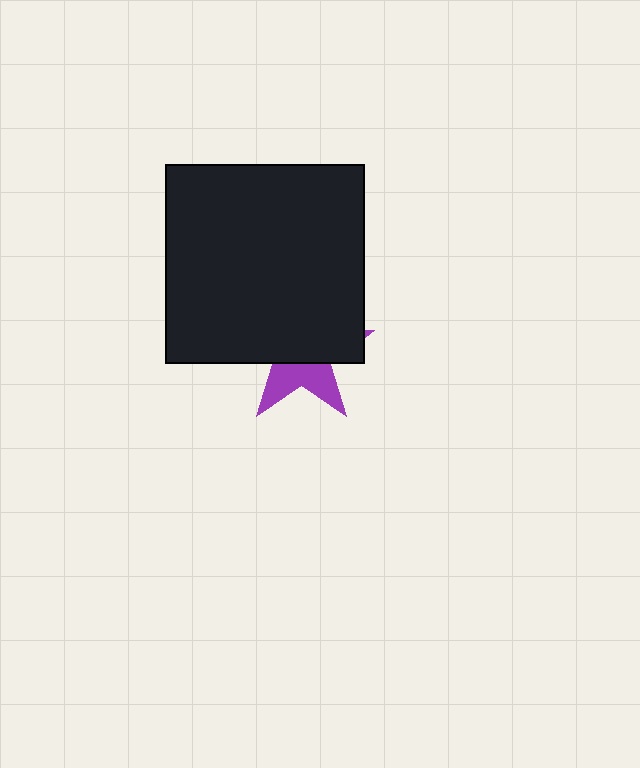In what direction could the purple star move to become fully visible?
The purple star could move down. That would shift it out from behind the black square entirely.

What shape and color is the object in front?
The object in front is a black square.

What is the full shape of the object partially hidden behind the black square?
The partially hidden object is a purple star.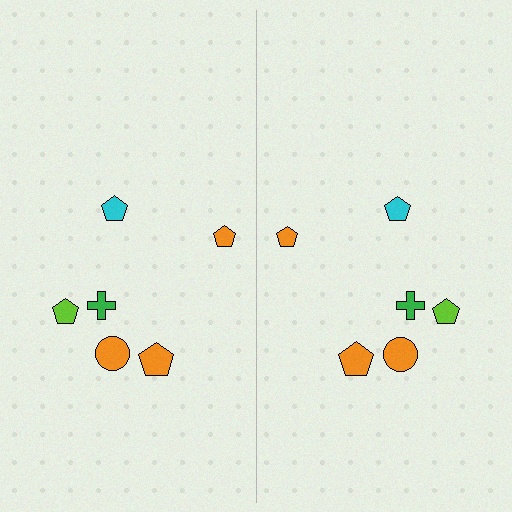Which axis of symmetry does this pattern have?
The pattern has a vertical axis of symmetry running through the center of the image.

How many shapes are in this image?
There are 12 shapes in this image.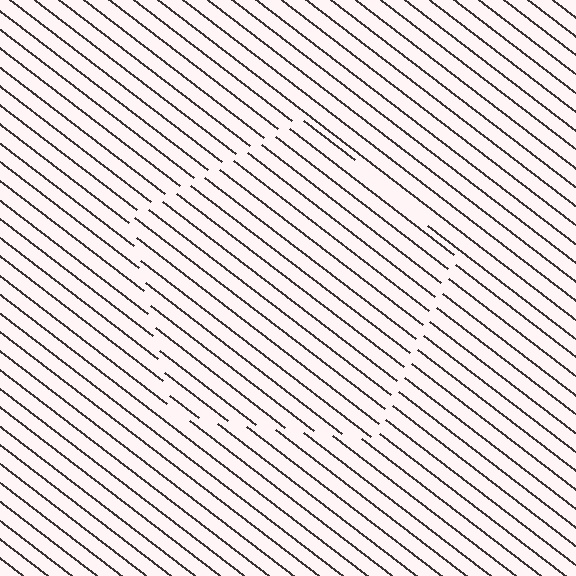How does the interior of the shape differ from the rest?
The interior of the shape contains the same grating, shifted by half a period — the contour is defined by the phase discontinuity where line-ends from the inner and outer gratings abut.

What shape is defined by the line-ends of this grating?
An illusory pentagon. The interior of the shape contains the same grating, shifted by half a period — the contour is defined by the phase discontinuity where line-ends from the inner and outer gratings abut.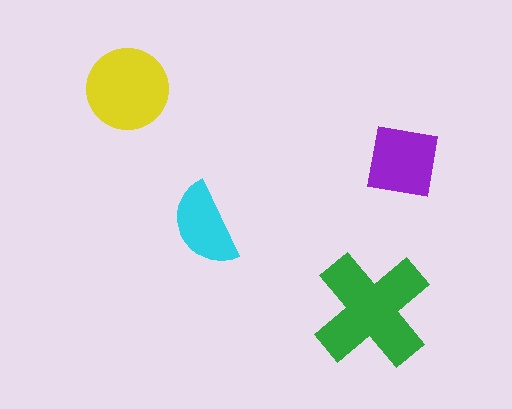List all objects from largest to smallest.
The green cross, the yellow circle, the purple square, the cyan semicircle.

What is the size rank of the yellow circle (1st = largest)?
2nd.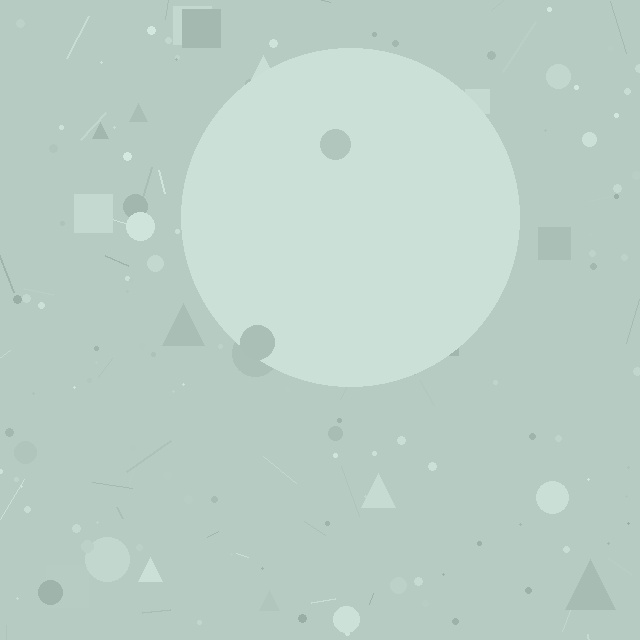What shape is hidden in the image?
A circle is hidden in the image.